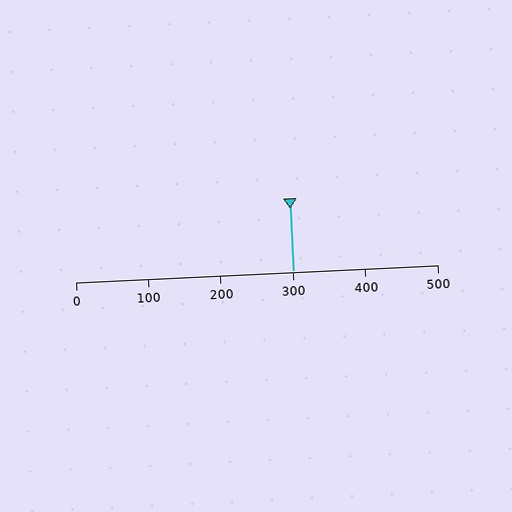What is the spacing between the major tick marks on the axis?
The major ticks are spaced 100 apart.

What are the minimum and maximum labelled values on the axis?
The axis runs from 0 to 500.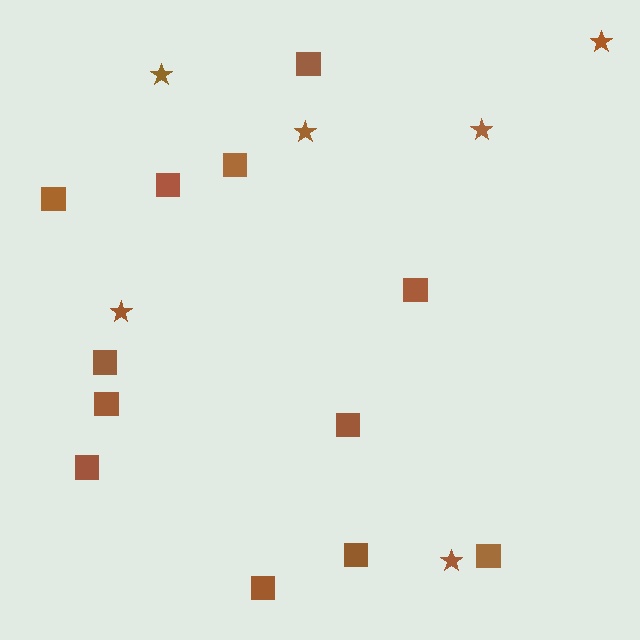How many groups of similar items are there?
There are 2 groups: one group of squares (12) and one group of stars (6).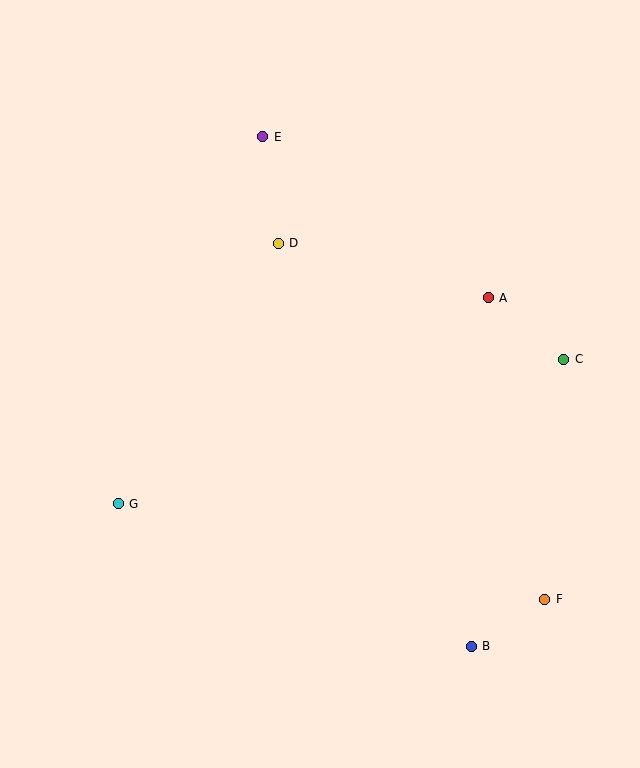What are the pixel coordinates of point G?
Point G is at (118, 504).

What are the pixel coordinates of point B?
Point B is at (471, 646).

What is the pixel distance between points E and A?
The distance between E and A is 277 pixels.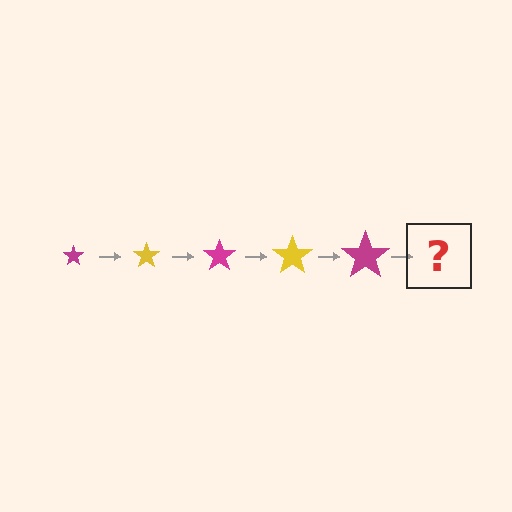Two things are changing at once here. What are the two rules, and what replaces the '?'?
The two rules are that the star grows larger each step and the color cycles through magenta and yellow. The '?' should be a yellow star, larger than the previous one.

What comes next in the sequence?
The next element should be a yellow star, larger than the previous one.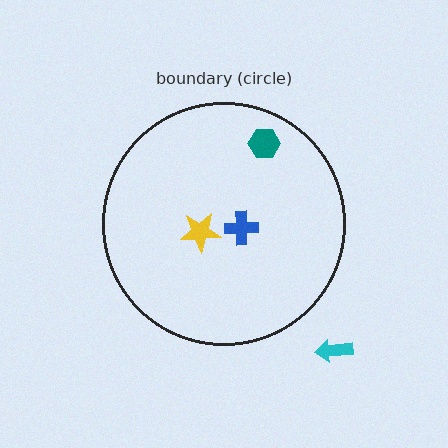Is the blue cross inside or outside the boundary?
Inside.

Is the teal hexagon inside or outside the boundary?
Inside.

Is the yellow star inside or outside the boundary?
Inside.